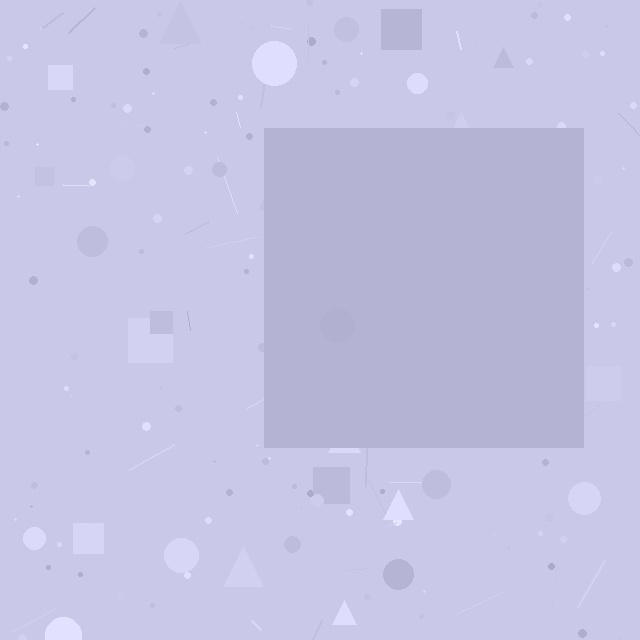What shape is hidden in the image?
A square is hidden in the image.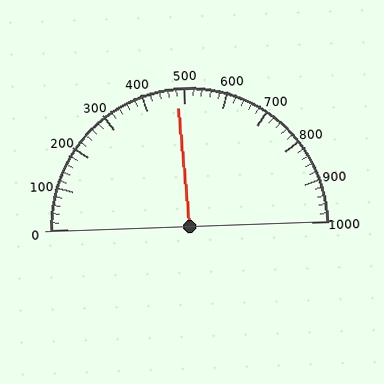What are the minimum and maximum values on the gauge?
The gauge ranges from 0 to 1000.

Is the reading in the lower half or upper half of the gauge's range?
The reading is in the lower half of the range (0 to 1000).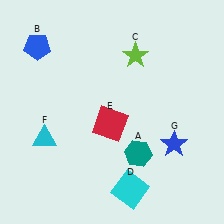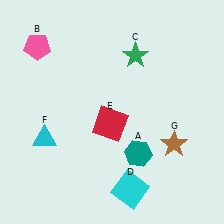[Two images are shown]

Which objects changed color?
B changed from blue to pink. C changed from lime to green. G changed from blue to brown.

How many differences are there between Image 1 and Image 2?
There are 3 differences between the two images.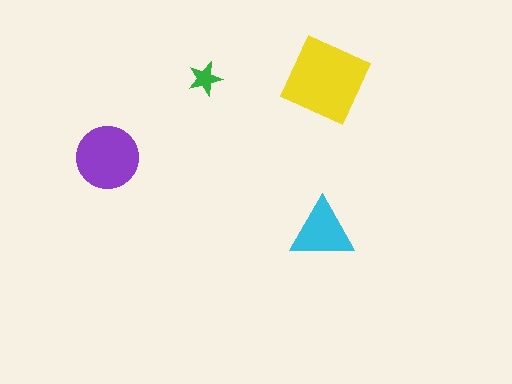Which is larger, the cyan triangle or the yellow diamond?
The yellow diamond.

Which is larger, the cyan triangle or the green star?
The cyan triangle.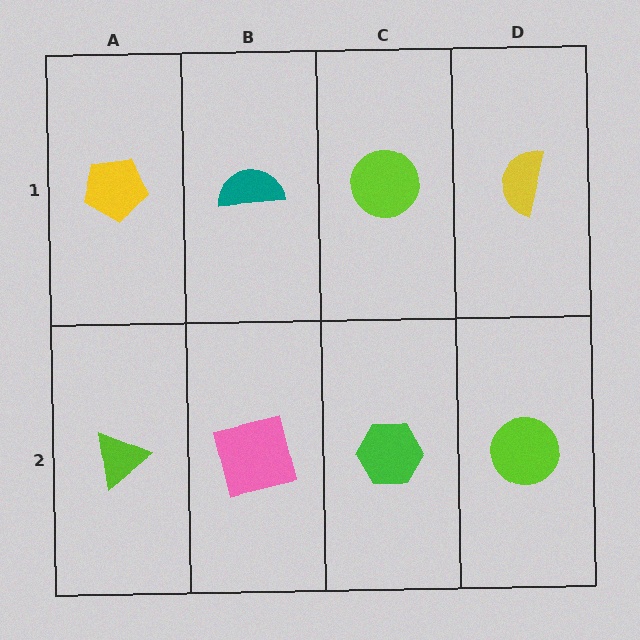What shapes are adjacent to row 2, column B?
A teal semicircle (row 1, column B), a lime triangle (row 2, column A), a green hexagon (row 2, column C).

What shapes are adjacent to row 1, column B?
A pink square (row 2, column B), a yellow pentagon (row 1, column A), a lime circle (row 1, column C).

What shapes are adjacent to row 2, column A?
A yellow pentagon (row 1, column A), a pink square (row 2, column B).